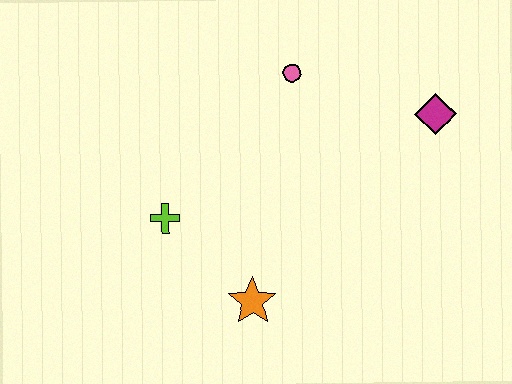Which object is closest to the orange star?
The lime cross is closest to the orange star.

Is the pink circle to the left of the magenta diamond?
Yes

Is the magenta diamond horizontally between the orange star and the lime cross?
No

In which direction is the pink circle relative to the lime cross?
The pink circle is above the lime cross.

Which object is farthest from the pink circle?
The orange star is farthest from the pink circle.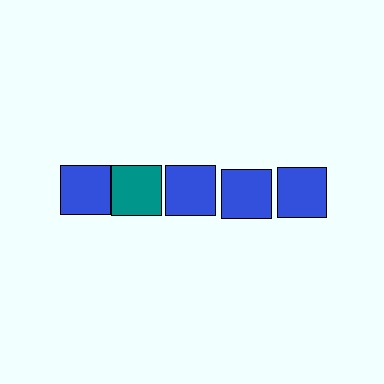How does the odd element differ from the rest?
It has a different color: teal instead of blue.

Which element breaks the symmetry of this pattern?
The teal square in the top row, second from left column breaks the symmetry. All other shapes are blue squares.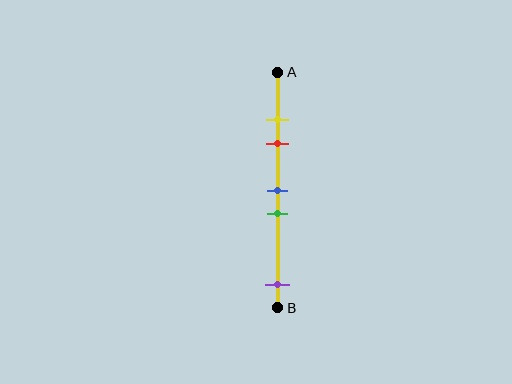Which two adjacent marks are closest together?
The yellow and red marks are the closest adjacent pair.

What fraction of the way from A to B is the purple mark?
The purple mark is approximately 90% (0.9) of the way from A to B.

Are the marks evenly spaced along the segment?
No, the marks are not evenly spaced.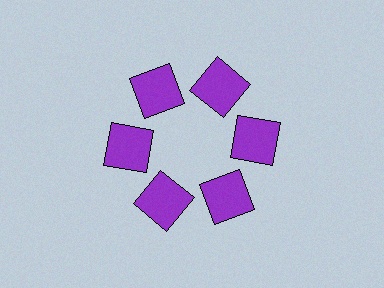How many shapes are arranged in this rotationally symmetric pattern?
There are 6 shapes, arranged in 6 groups of 1.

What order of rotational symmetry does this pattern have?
This pattern has 6-fold rotational symmetry.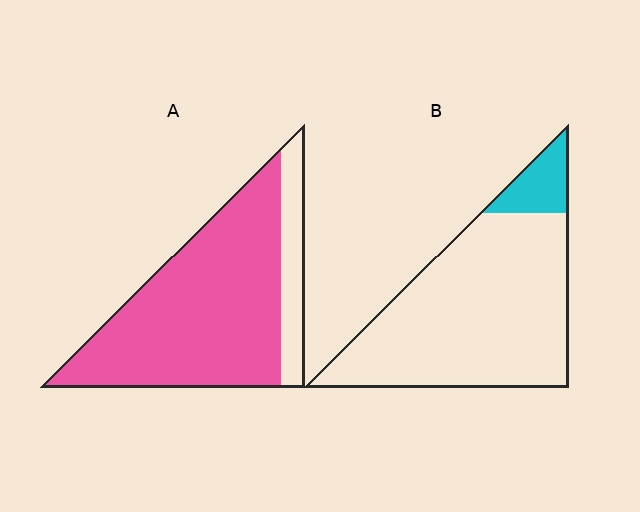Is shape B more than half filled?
No.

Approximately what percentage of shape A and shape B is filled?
A is approximately 85% and B is approximately 10%.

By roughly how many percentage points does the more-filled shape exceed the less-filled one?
By roughly 70 percentage points (A over B).